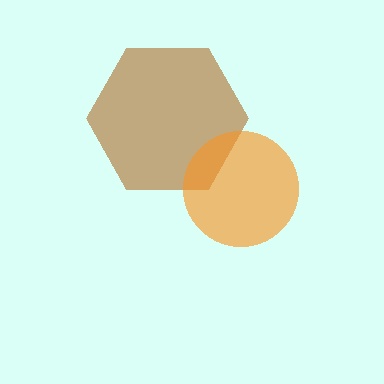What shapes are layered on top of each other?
The layered shapes are: a brown hexagon, an orange circle.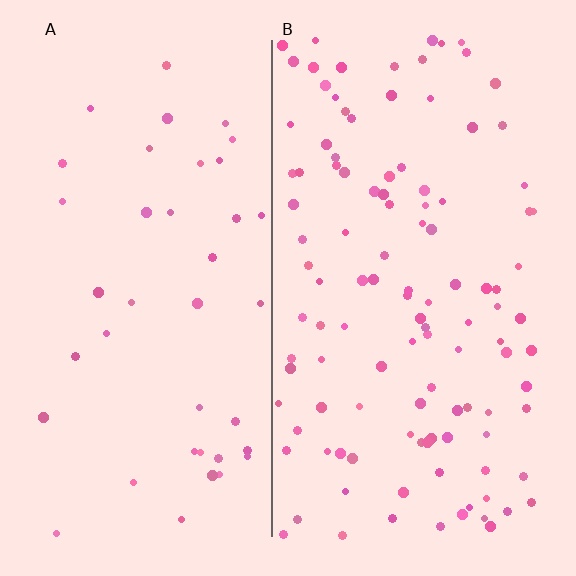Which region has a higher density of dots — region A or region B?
B (the right).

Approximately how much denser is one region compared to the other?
Approximately 2.9× — region B over region A.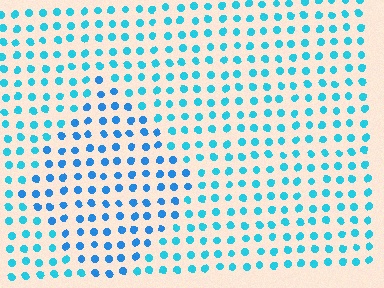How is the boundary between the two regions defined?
The boundary is defined purely by a slight shift in hue (about 22 degrees). Spacing, size, and orientation are identical on both sides.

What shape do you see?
I see a diamond.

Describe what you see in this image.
The image is filled with small cyan elements in a uniform arrangement. A diamond-shaped region is visible where the elements are tinted to a slightly different hue, forming a subtle color boundary.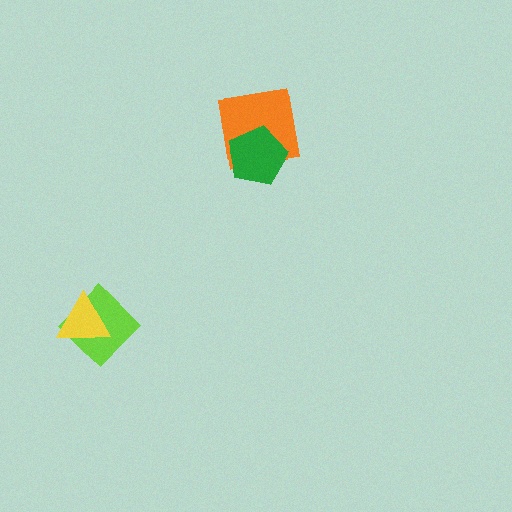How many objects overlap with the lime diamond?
1 object overlaps with the lime diamond.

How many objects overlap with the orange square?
1 object overlaps with the orange square.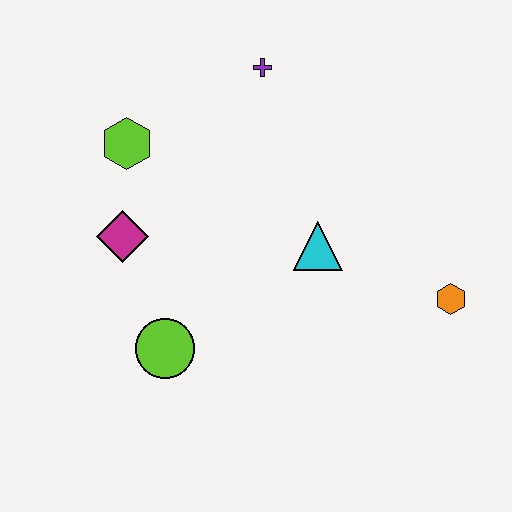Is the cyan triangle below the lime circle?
No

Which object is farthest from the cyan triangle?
The lime hexagon is farthest from the cyan triangle.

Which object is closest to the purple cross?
The lime hexagon is closest to the purple cross.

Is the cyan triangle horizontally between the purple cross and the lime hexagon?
No